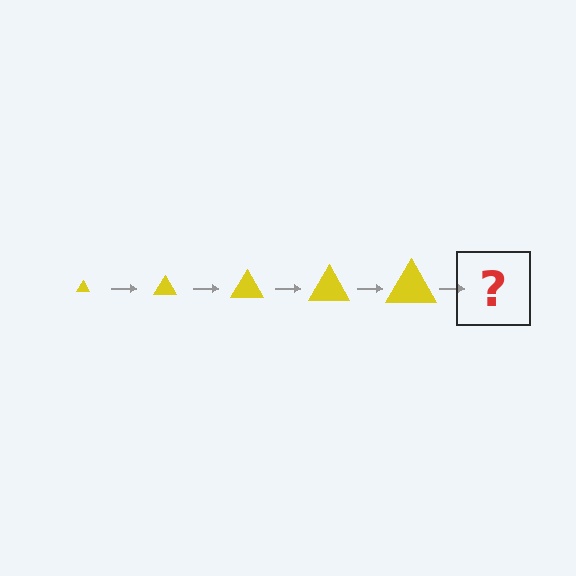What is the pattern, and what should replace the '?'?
The pattern is that the triangle gets progressively larger each step. The '?' should be a yellow triangle, larger than the previous one.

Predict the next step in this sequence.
The next step is a yellow triangle, larger than the previous one.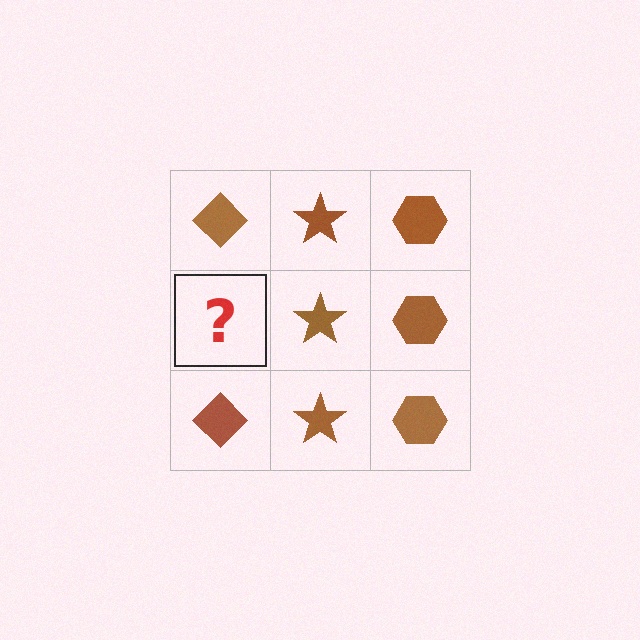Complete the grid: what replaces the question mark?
The question mark should be replaced with a brown diamond.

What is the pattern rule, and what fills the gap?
The rule is that each column has a consistent shape. The gap should be filled with a brown diamond.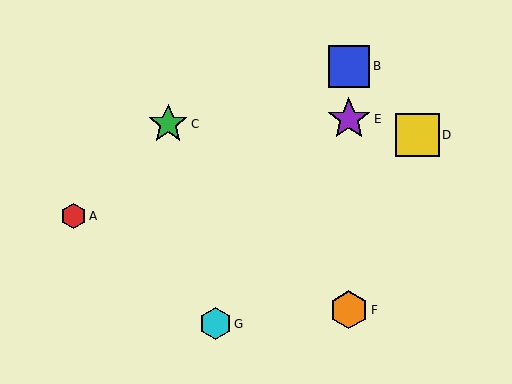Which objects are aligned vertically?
Objects B, E, F are aligned vertically.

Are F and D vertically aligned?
No, F is at x≈349 and D is at x≈418.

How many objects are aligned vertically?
3 objects (B, E, F) are aligned vertically.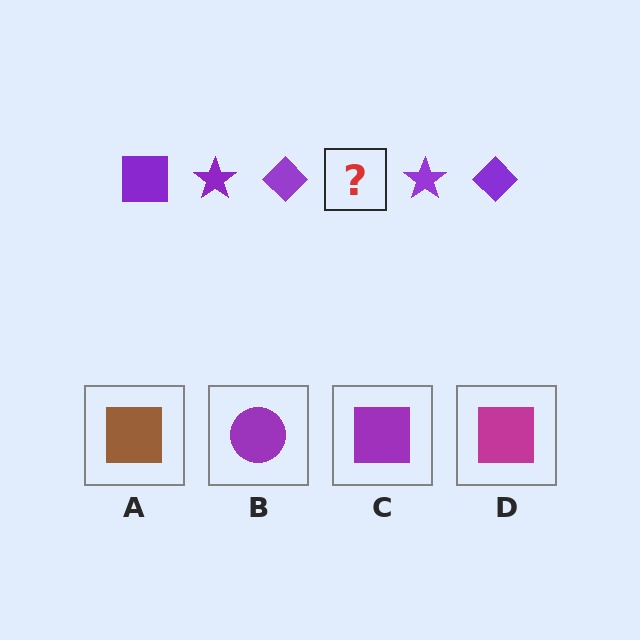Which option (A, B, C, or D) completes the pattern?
C.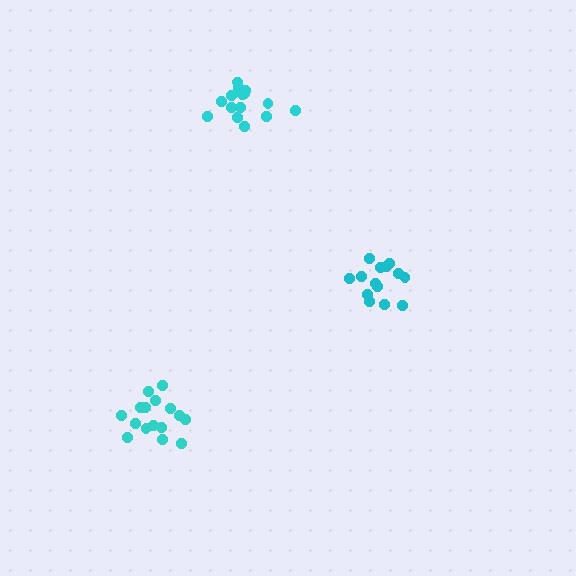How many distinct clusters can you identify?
There are 3 distinct clusters.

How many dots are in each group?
Group 1: 16 dots, Group 2: 14 dots, Group 3: 15 dots (45 total).